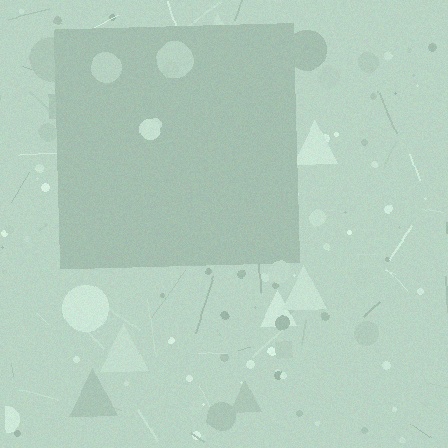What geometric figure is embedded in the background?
A square is embedded in the background.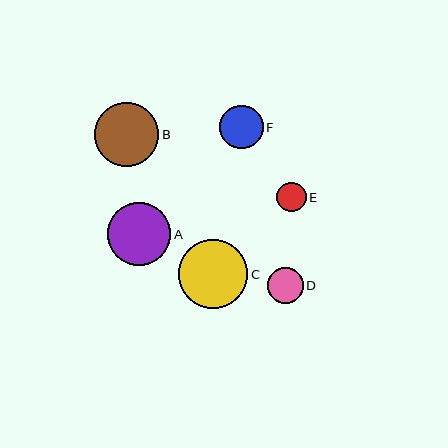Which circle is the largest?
Circle C is the largest with a size of approximately 70 pixels.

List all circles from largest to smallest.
From largest to smallest: C, B, A, F, D, E.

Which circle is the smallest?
Circle E is the smallest with a size of approximately 30 pixels.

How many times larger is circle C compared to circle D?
Circle C is approximately 1.9 times the size of circle D.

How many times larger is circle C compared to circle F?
Circle C is approximately 1.6 times the size of circle F.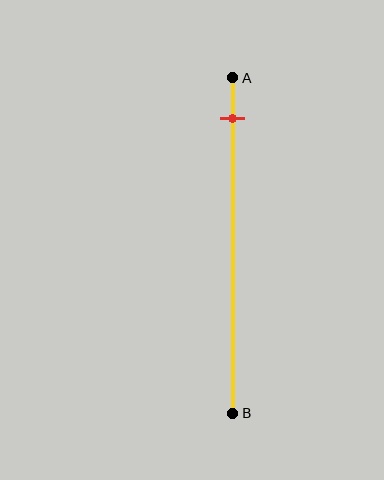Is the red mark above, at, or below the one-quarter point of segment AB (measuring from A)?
The red mark is above the one-quarter point of segment AB.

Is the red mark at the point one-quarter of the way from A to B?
No, the mark is at about 10% from A, not at the 25% one-quarter point.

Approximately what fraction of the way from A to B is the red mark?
The red mark is approximately 10% of the way from A to B.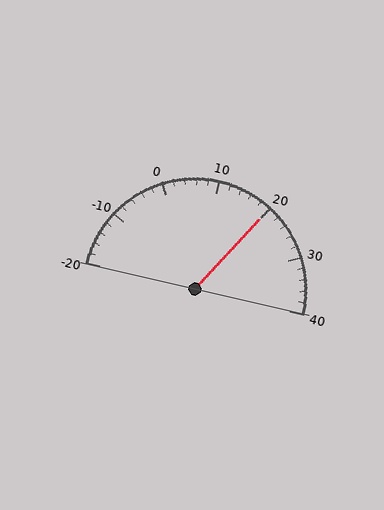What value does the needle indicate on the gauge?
The needle indicates approximately 20.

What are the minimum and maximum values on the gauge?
The gauge ranges from -20 to 40.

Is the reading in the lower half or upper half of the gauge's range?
The reading is in the upper half of the range (-20 to 40).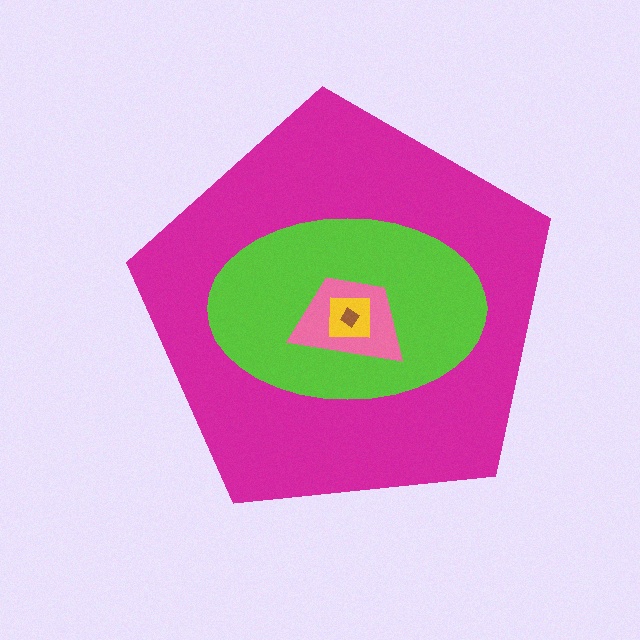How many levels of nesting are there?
5.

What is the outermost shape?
The magenta pentagon.